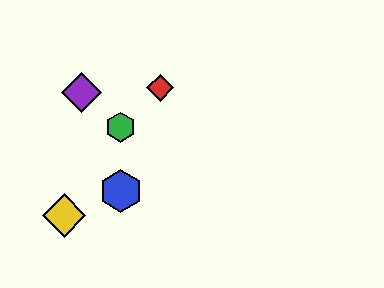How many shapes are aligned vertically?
2 shapes (the blue hexagon, the green hexagon) are aligned vertically.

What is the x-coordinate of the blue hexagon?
The blue hexagon is at x≈121.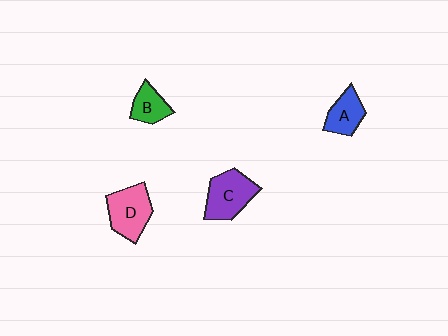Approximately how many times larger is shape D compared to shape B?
Approximately 1.7 times.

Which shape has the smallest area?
Shape B (green).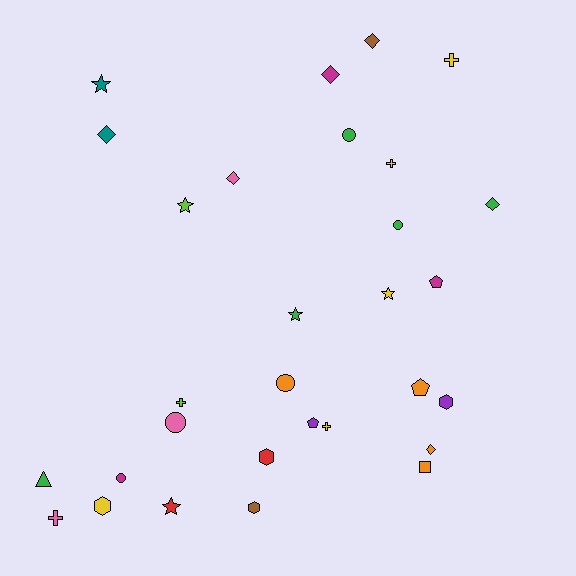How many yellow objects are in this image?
There are 5 yellow objects.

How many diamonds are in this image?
There are 6 diamonds.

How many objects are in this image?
There are 30 objects.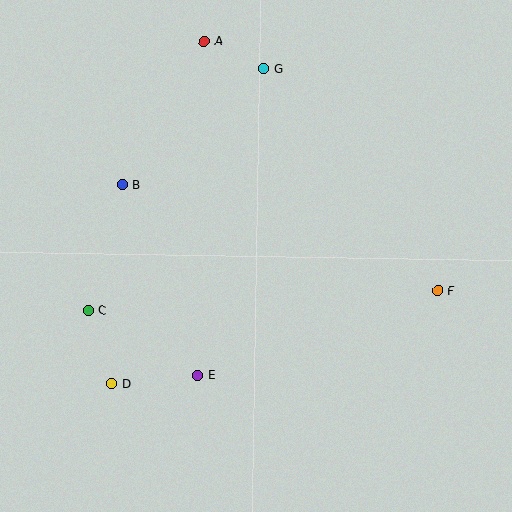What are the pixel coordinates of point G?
Point G is at (264, 69).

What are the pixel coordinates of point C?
Point C is at (88, 310).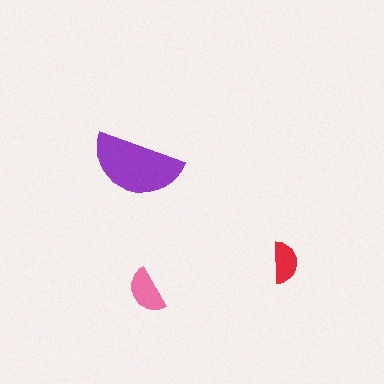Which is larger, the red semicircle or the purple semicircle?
The purple one.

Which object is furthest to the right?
The red semicircle is rightmost.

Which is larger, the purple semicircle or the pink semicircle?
The purple one.